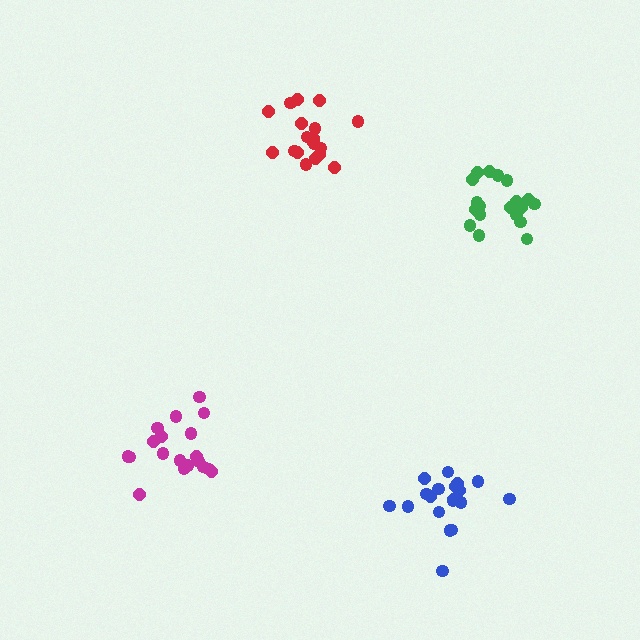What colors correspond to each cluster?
The clusters are colored: blue, magenta, green, red.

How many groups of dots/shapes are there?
There are 4 groups.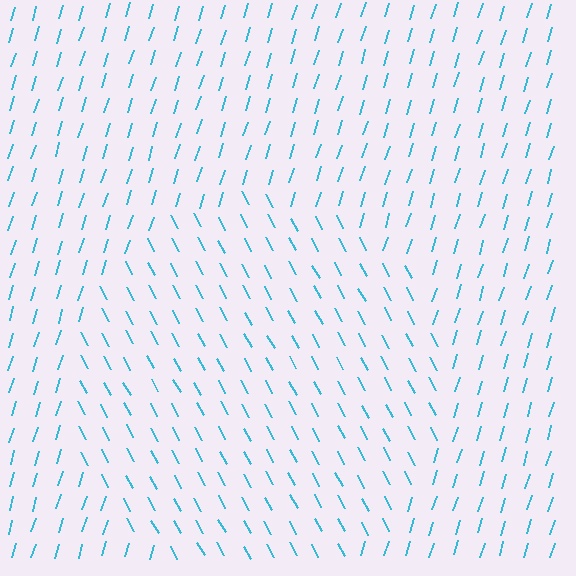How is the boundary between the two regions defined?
The boundary is defined purely by a change in line orientation (approximately 45 degrees difference). All lines are the same color and thickness.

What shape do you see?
I see a circle.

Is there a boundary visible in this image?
Yes, there is a texture boundary formed by a change in line orientation.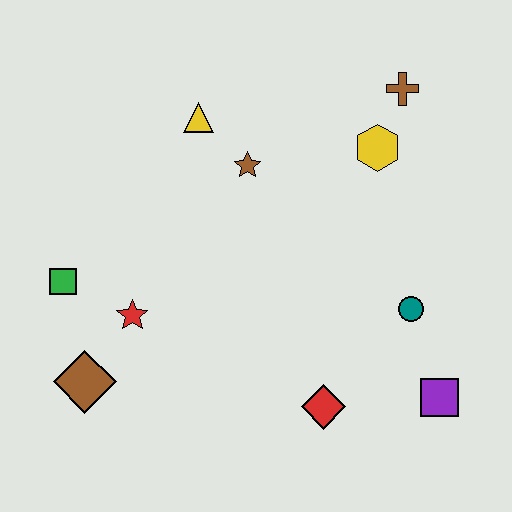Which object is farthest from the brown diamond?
The brown cross is farthest from the brown diamond.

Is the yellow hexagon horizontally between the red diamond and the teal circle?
Yes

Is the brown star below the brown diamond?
No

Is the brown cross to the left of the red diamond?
No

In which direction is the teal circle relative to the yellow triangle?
The teal circle is to the right of the yellow triangle.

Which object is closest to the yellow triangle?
The brown star is closest to the yellow triangle.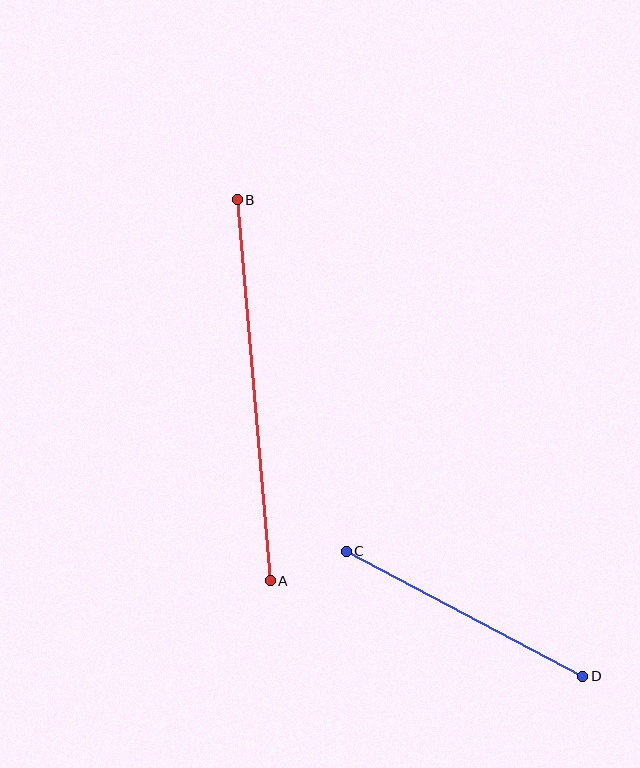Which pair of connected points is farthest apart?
Points A and B are farthest apart.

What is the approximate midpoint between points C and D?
The midpoint is at approximately (464, 614) pixels.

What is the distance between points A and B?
The distance is approximately 382 pixels.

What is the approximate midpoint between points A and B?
The midpoint is at approximately (254, 390) pixels.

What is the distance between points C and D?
The distance is approximately 267 pixels.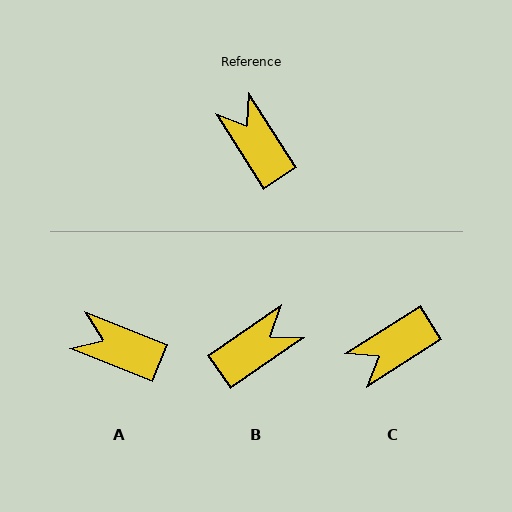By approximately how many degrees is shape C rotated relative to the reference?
Approximately 90 degrees counter-clockwise.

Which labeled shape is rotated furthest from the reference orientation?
C, about 90 degrees away.